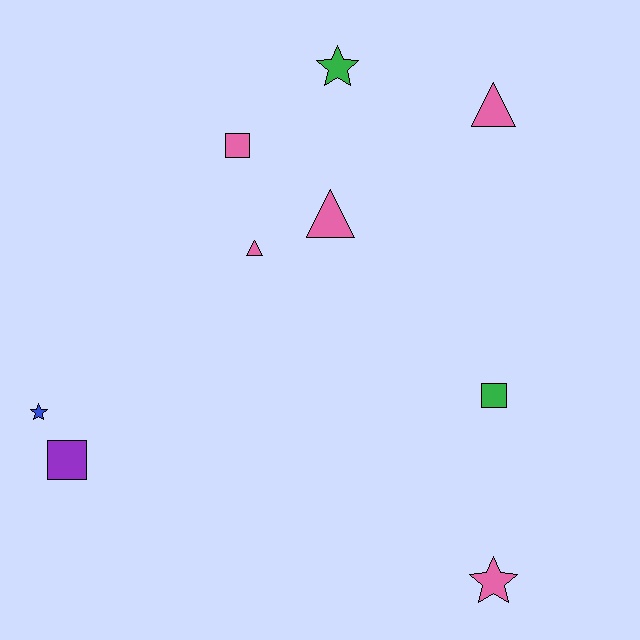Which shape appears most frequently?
Triangle, with 3 objects.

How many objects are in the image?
There are 9 objects.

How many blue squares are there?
There are no blue squares.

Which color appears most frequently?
Pink, with 5 objects.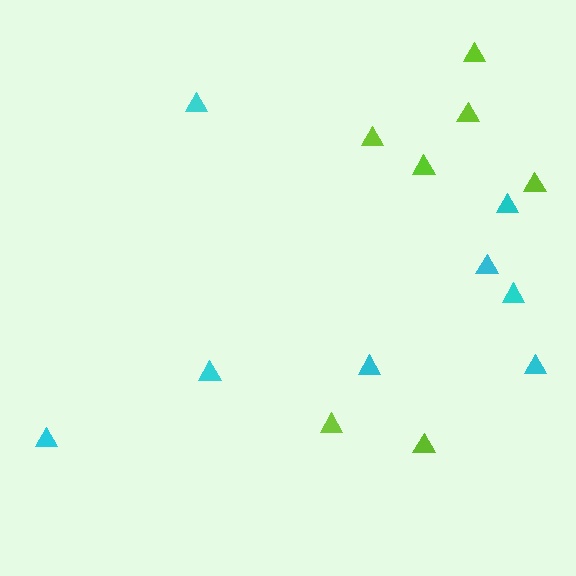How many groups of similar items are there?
There are 2 groups: one group of lime triangles (7) and one group of cyan triangles (8).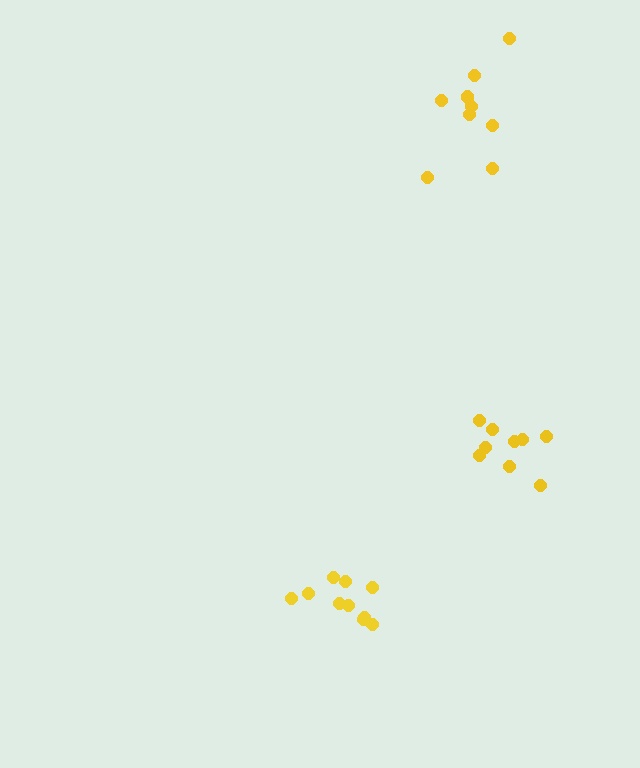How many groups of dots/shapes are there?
There are 3 groups.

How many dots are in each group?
Group 1: 9 dots, Group 2: 9 dots, Group 3: 10 dots (28 total).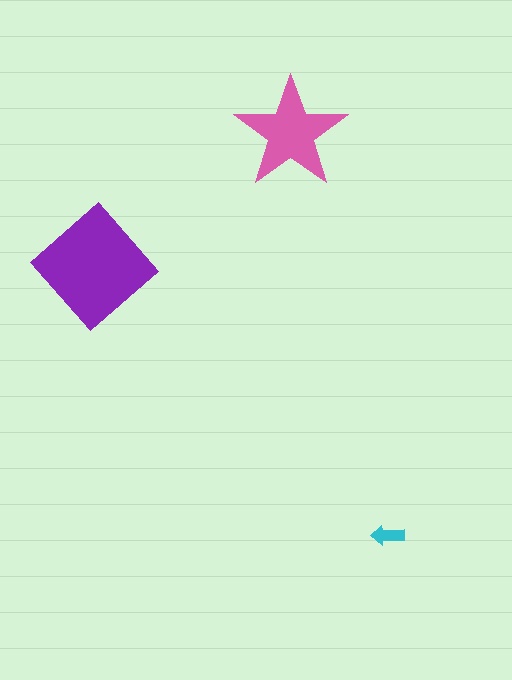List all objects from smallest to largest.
The cyan arrow, the pink star, the purple diamond.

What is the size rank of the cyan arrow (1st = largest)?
3rd.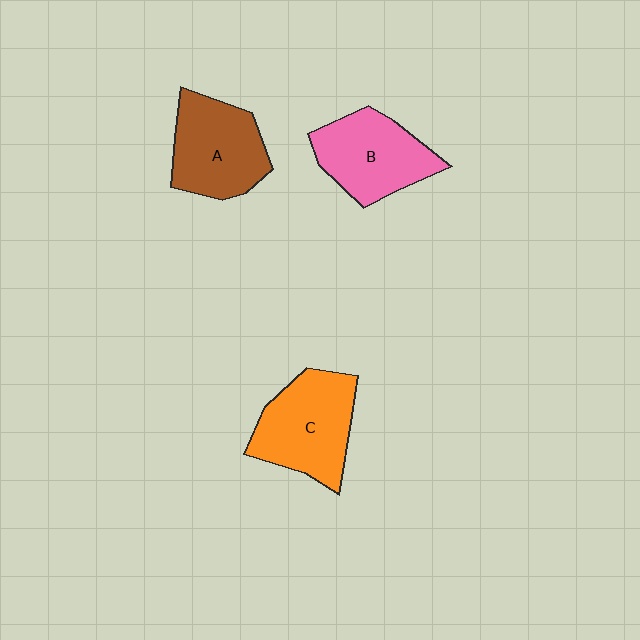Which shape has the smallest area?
Shape B (pink).